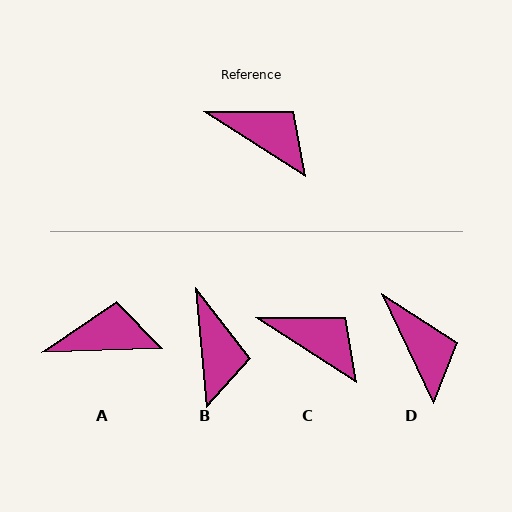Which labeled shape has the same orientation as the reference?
C.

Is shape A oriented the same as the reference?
No, it is off by about 35 degrees.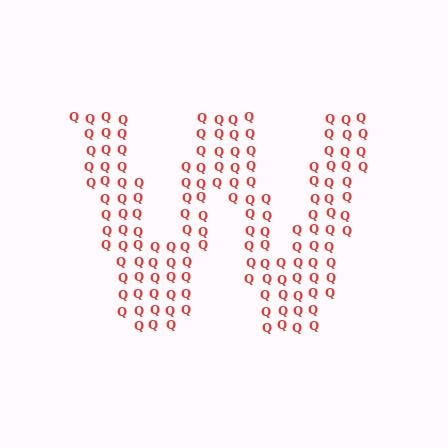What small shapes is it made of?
It is made of small letter Q's.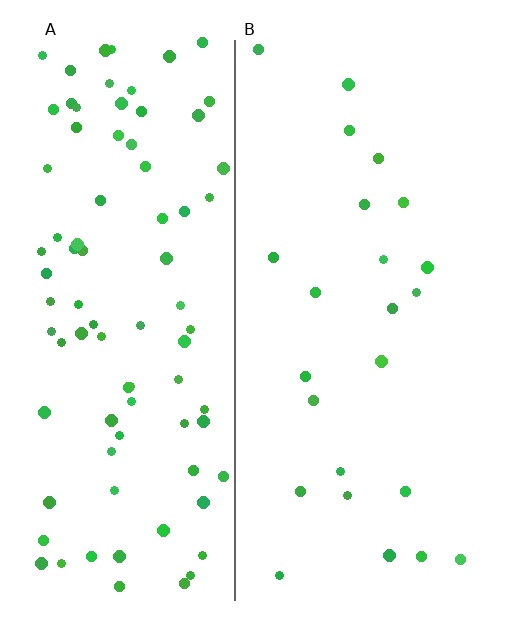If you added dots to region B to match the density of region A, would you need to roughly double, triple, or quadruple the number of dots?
Approximately quadruple.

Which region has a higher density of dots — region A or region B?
A (the left).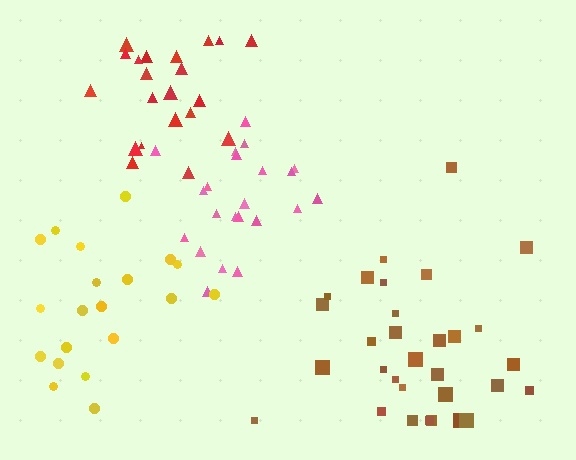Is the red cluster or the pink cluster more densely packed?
Pink.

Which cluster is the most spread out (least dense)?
Yellow.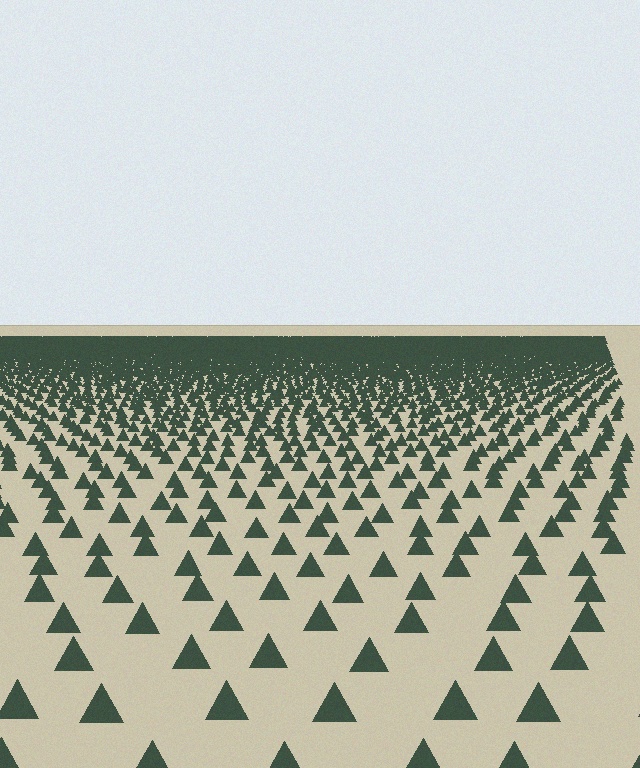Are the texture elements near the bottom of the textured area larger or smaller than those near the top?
Larger. Near the bottom, elements are closer to the viewer and appear at a bigger on-screen size.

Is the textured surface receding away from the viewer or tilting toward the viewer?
The surface is receding away from the viewer. Texture elements get smaller and denser toward the top.